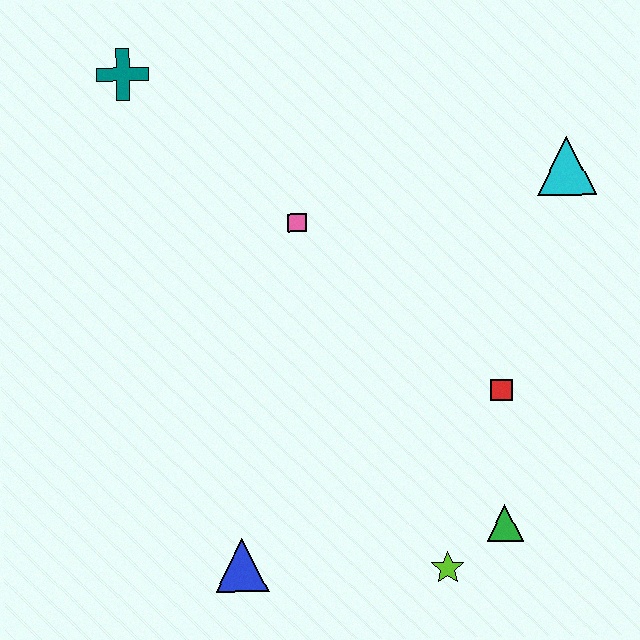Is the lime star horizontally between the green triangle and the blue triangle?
Yes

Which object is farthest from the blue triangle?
The cyan triangle is farthest from the blue triangle.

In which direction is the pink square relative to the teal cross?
The pink square is to the right of the teal cross.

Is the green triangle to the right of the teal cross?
Yes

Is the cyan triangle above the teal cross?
No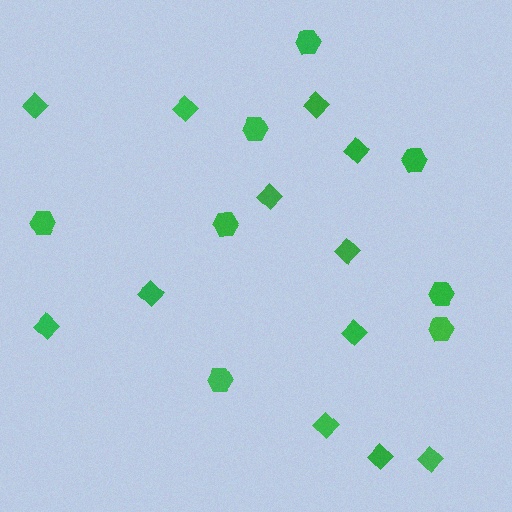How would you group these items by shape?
There are 2 groups: one group of diamonds (12) and one group of hexagons (8).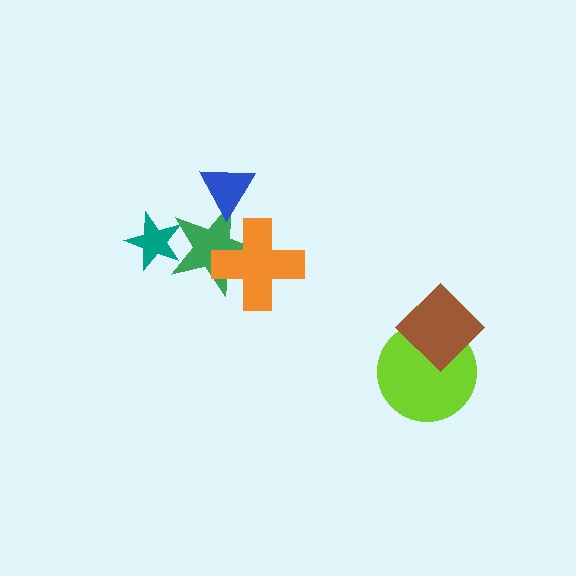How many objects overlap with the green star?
3 objects overlap with the green star.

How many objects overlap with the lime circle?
1 object overlaps with the lime circle.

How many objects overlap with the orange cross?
1 object overlaps with the orange cross.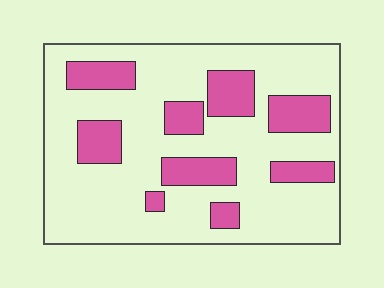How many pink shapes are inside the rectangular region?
9.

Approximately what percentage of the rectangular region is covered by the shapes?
Approximately 25%.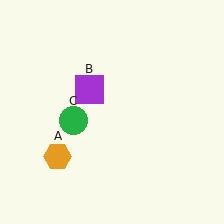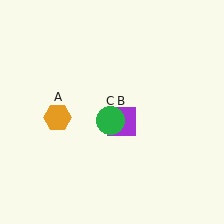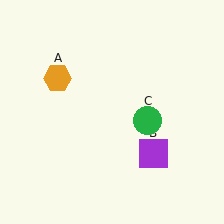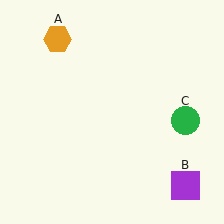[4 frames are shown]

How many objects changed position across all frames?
3 objects changed position: orange hexagon (object A), purple square (object B), green circle (object C).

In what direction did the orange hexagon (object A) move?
The orange hexagon (object A) moved up.